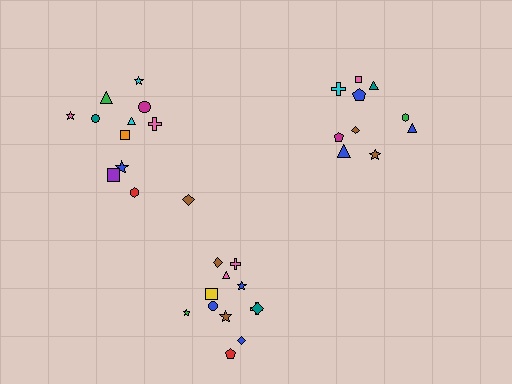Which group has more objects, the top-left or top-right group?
The top-left group.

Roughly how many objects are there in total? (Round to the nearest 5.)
Roughly 35 objects in total.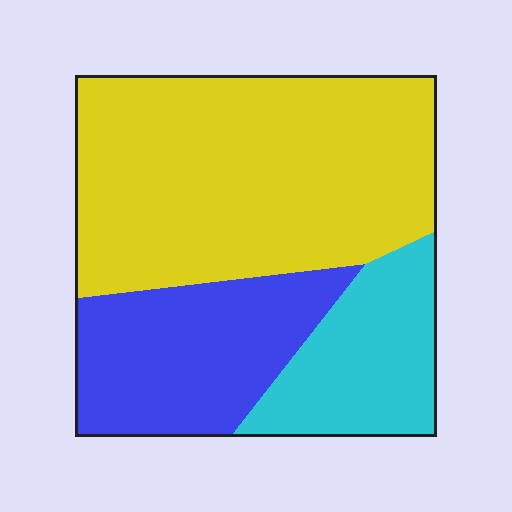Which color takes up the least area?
Cyan, at roughly 20%.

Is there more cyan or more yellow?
Yellow.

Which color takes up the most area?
Yellow, at roughly 55%.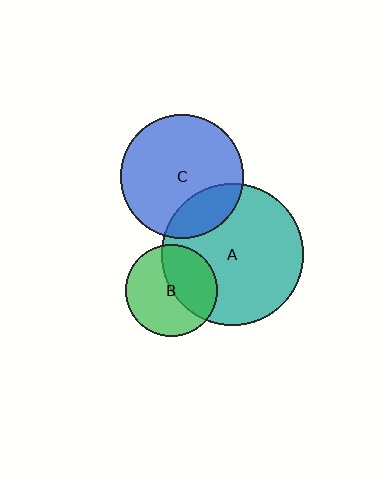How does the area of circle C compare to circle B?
Approximately 1.8 times.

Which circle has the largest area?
Circle A (teal).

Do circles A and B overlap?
Yes.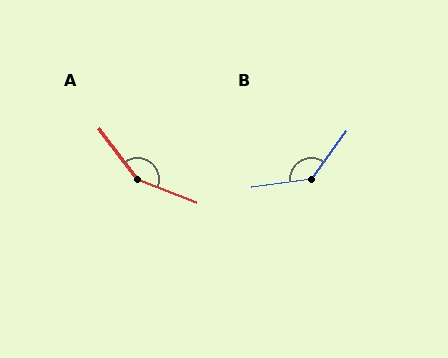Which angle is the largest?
A, at approximately 149 degrees.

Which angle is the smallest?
B, at approximately 134 degrees.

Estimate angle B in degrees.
Approximately 134 degrees.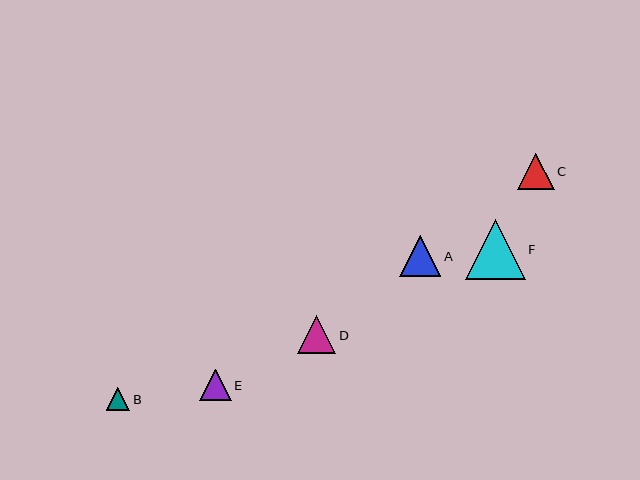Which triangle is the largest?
Triangle F is the largest with a size of approximately 60 pixels.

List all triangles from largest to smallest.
From largest to smallest: F, A, D, C, E, B.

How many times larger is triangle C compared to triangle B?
Triangle C is approximately 1.6 times the size of triangle B.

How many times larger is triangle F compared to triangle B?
Triangle F is approximately 2.6 times the size of triangle B.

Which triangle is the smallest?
Triangle B is the smallest with a size of approximately 23 pixels.